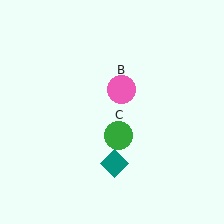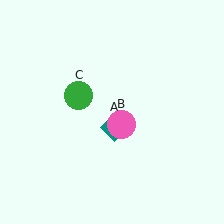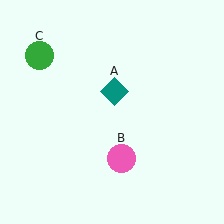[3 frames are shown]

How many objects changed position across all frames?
3 objects changed position: teal diamond (object A), pink circle (object B), green circle (object C).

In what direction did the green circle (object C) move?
The green circle (object C) moved up and to the left.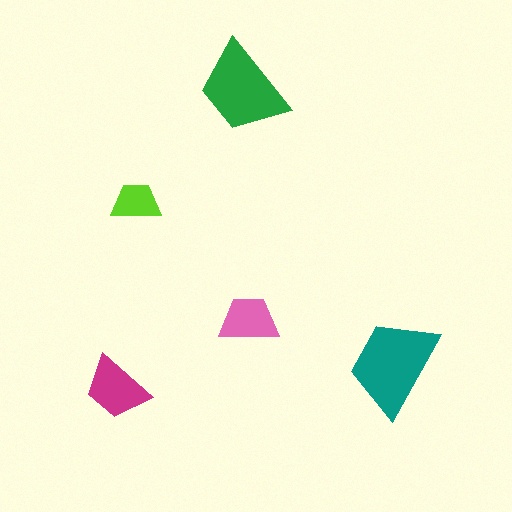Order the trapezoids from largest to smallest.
the teal one, the green one, the magenta one, the pink one, the lime one.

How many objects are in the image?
There are 5 objects in the image.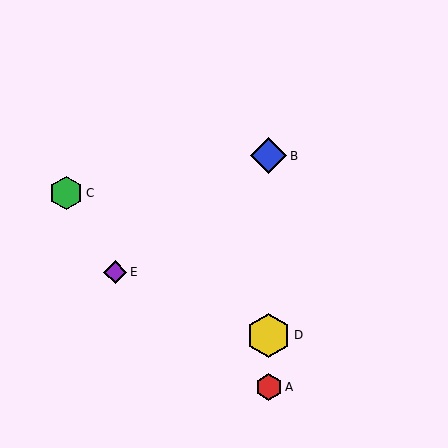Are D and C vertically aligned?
No, D is at x≈269 and C is at x≈66.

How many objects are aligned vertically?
3 objects (A, B, D) are aligned vertically.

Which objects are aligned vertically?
Objects A, B, D are aligned vertically.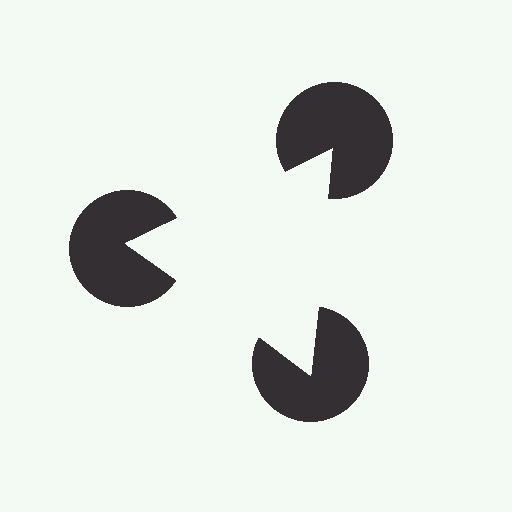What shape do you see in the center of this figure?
An illusory triangle — its edges are inferred from the aligned wedge cuts in the pac-man discs, not physically drawn.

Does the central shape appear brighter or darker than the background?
It typically appears slightly brighter than the background, even though no actual brightness change is drawn.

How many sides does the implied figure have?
3 sides.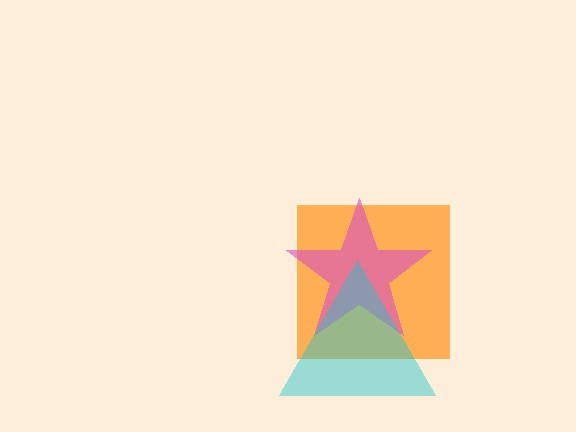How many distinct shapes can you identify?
There are 3 distinct shapes: an orange square, a pink star, a cyan triangle.